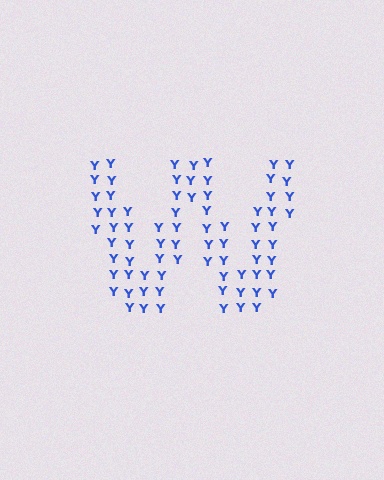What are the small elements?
The small elements are letter Y's.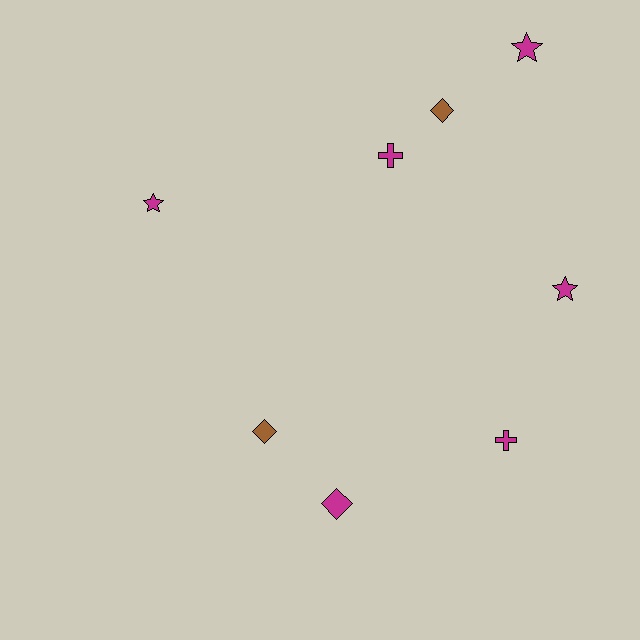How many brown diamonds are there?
There are 2 brown diamonds.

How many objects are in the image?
There are 8 objects.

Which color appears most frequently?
Magenta, with 6 objects.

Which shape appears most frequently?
Diamond, with 3 objects.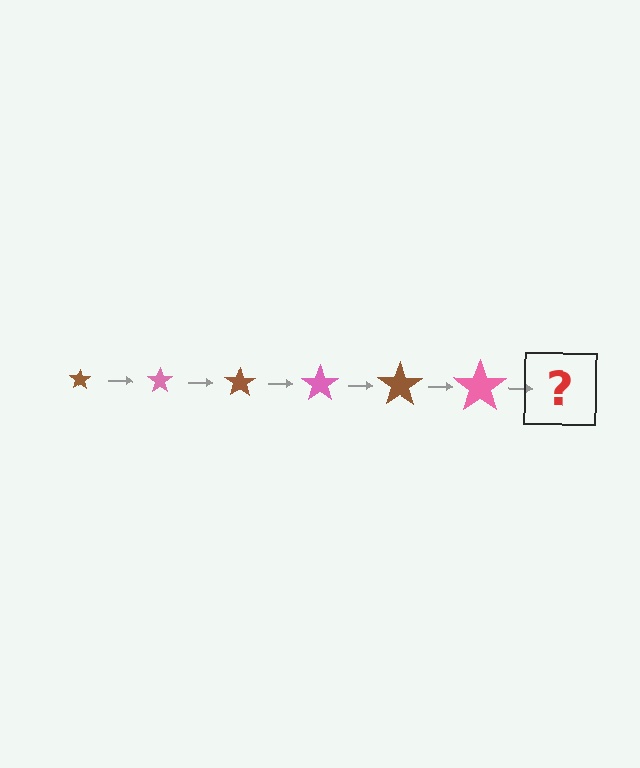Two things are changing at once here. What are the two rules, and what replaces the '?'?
The two rules are that the star grows larger each step and the color cycles through brown and pink. The '?' should be a brown star, larger than the previous one.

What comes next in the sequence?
The next element should be a brown star, larger than the previous one.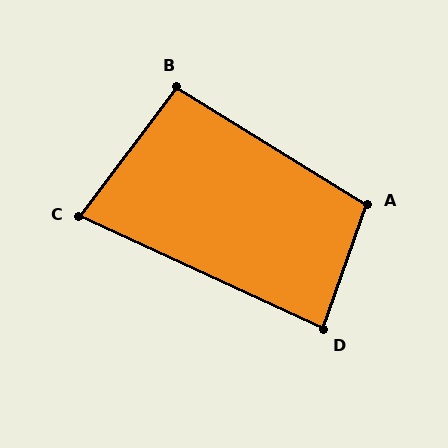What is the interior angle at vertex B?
Approximately 95 degrees (obtuse).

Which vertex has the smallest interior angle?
C, at approximately 78 degrees.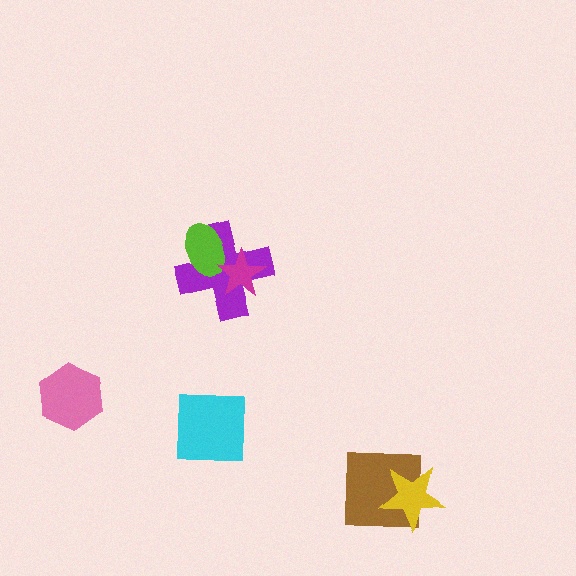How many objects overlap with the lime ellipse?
2 objects overlap with the lime ellipse.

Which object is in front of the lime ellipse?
The magenta star is in front of the lime ellipse.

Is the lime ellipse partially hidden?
Yes, it is partially covered by another shape.